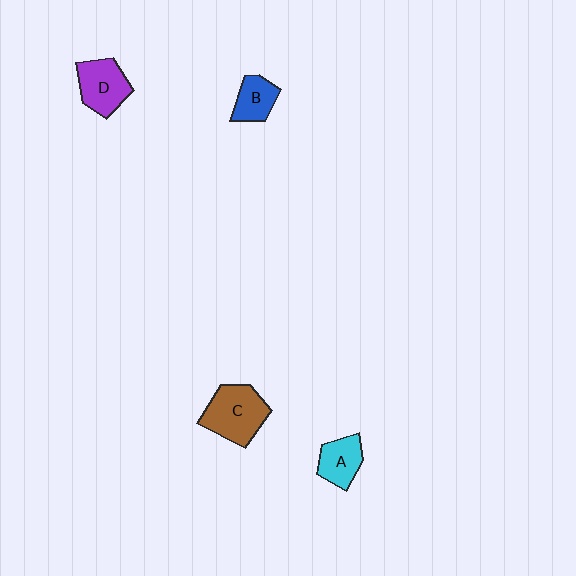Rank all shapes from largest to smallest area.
From largest to smallest: C (brown), D (purple), A (cyan), B (blue).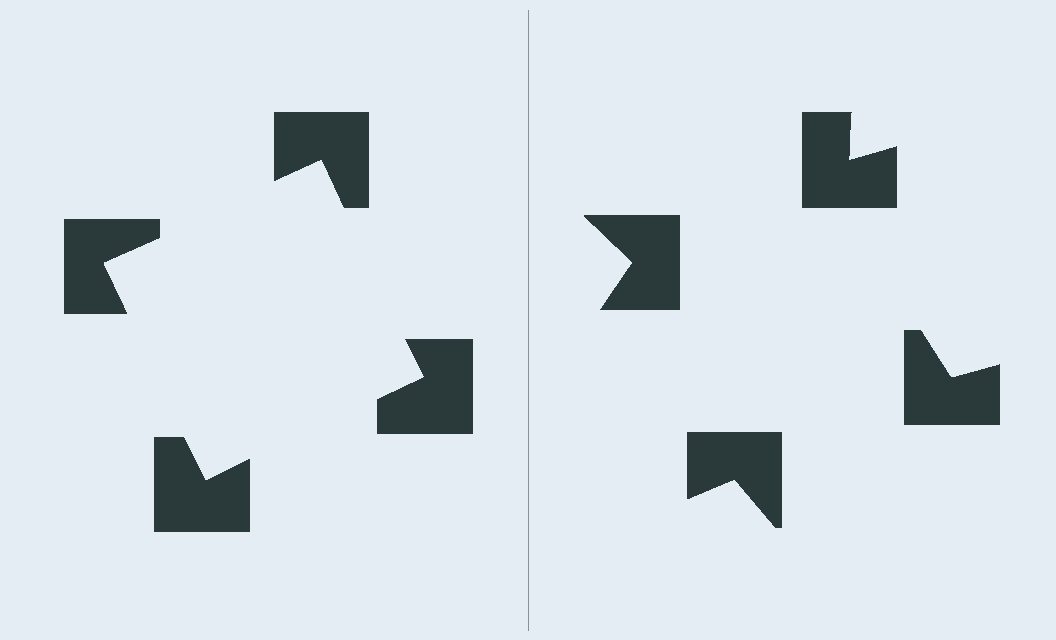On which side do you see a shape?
An illusory square appears on the left side. On the right side the wedge cuts are rotated, so no coherent shape forms.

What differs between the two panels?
The notched squares are positioned identically on both sides; only the wedge orientations differ. On the left they align to a square; on the right they are misaligned.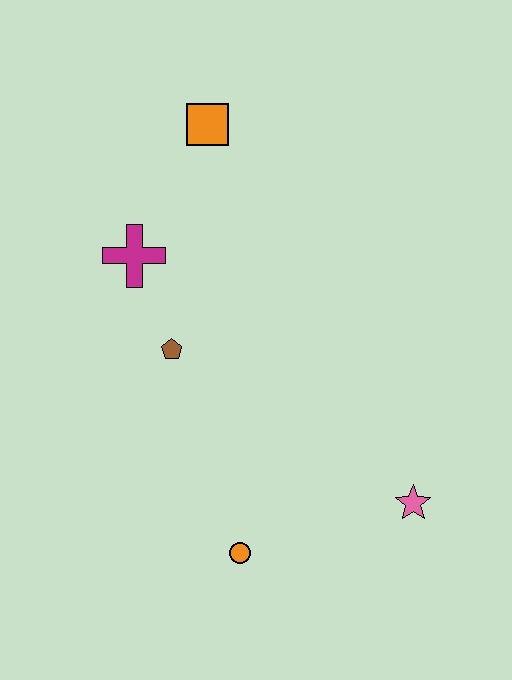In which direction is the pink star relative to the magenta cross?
The pink star is to the right of the magenta cross.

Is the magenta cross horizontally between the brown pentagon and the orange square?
No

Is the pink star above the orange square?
No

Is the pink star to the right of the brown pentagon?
Yes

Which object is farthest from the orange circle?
The orange square is farthest from the orange circle.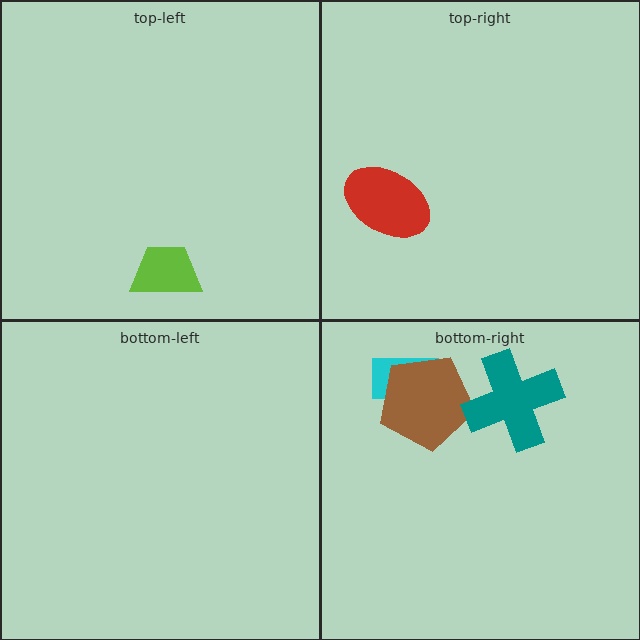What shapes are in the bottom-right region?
The cyan rectangle, the brown pentagon, the teal cross.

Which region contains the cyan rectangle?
The bottom-right region.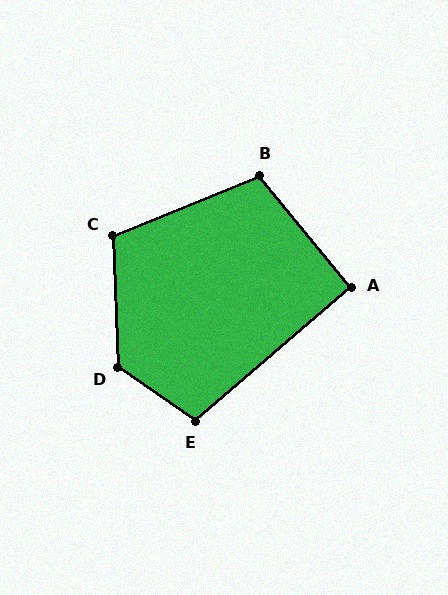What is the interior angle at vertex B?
Approximately 107 degrees (obtuse).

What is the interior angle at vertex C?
Approximately 110 degrees (obtuse).